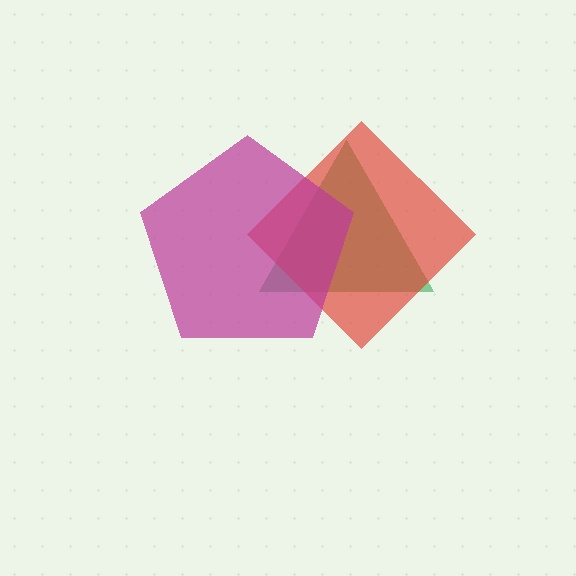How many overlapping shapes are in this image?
There are 3 overlapping shapes in the image.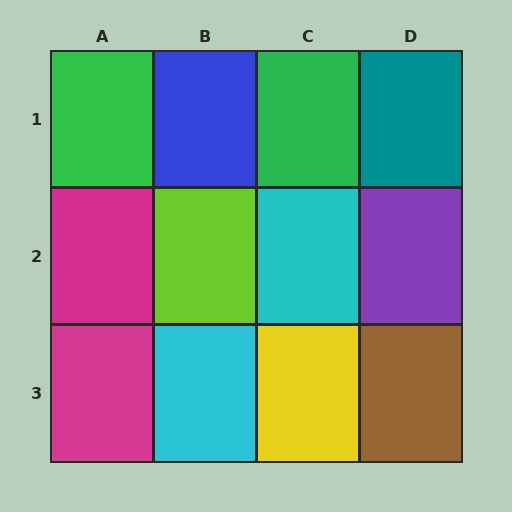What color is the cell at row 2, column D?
Purple.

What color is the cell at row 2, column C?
Cyan.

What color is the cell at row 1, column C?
Green.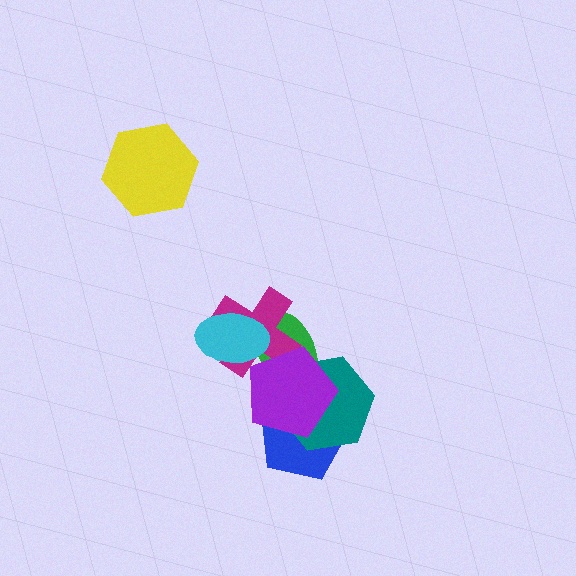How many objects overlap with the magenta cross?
3 objects overlap with the magenta cross.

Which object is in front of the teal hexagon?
The purple pentagon is in front of the teal hexagon.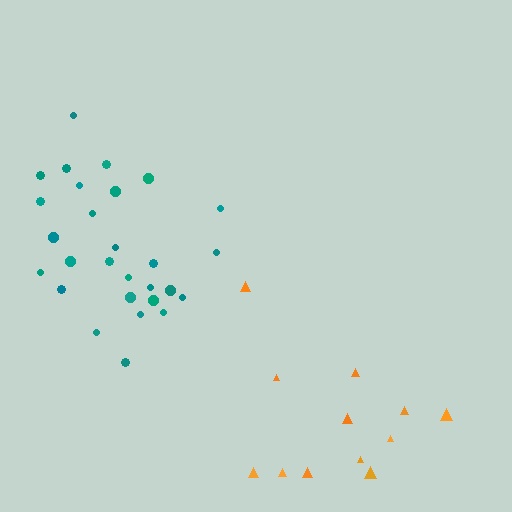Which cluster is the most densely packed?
Teal.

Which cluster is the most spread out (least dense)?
Orange.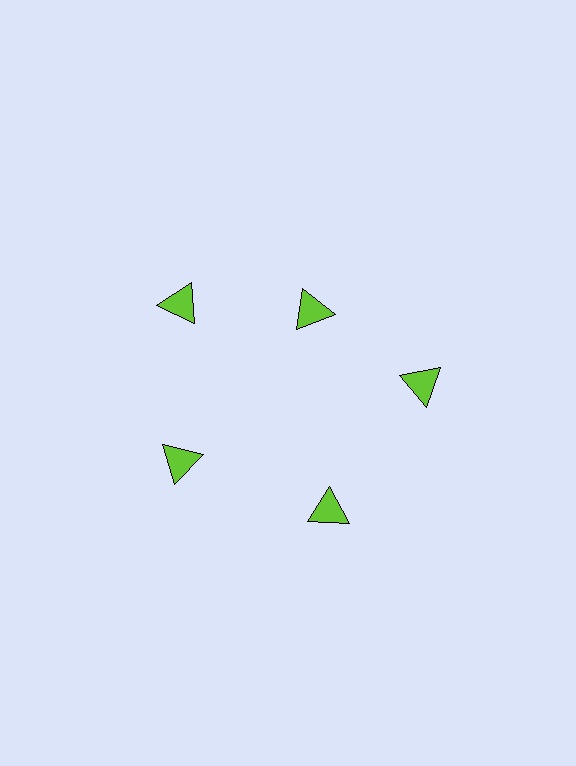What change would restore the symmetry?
The symmetry would be restored by moving it outward, back onto the ring so that all 5 triangles sit at equal angles and equal distance from the center.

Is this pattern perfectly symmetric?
No. The 5 lime triangles are arranged in a ring, but one element near the 1 o'clock position is pulled inward toward the center, breaking the 5-fold rotational symmetry.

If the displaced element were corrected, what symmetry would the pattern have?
It would have 5-fold rotational symmetry — the pattern would map onto itself every 72 degrees.